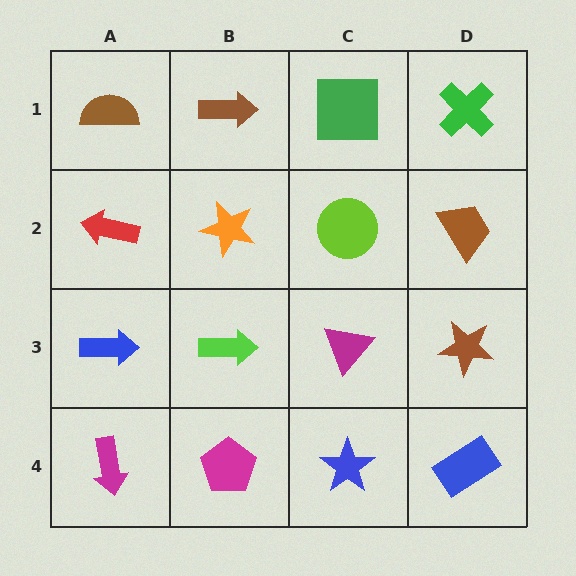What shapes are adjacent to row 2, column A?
A brown semicircle (row 1, column A), a blue arrow (row 3, column A), an orange star (row 2, column B).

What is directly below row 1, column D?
A brown trapezoid.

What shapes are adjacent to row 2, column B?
A brown arrow (row 1, column B), a lime arrow (row 3, column B), a red arrow (row 2, column A), a lime circle (row 2, column C).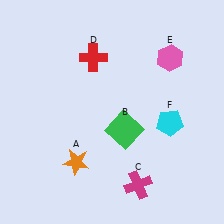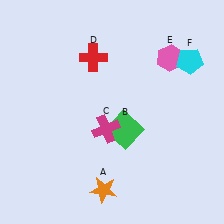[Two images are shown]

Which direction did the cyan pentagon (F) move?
The cyan pentagon (F) moved up.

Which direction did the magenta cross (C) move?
The magenta cross (C) moved up.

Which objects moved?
The objects that moved are: the orange star (A), the magenta cross (C), the cyan pentagon (F).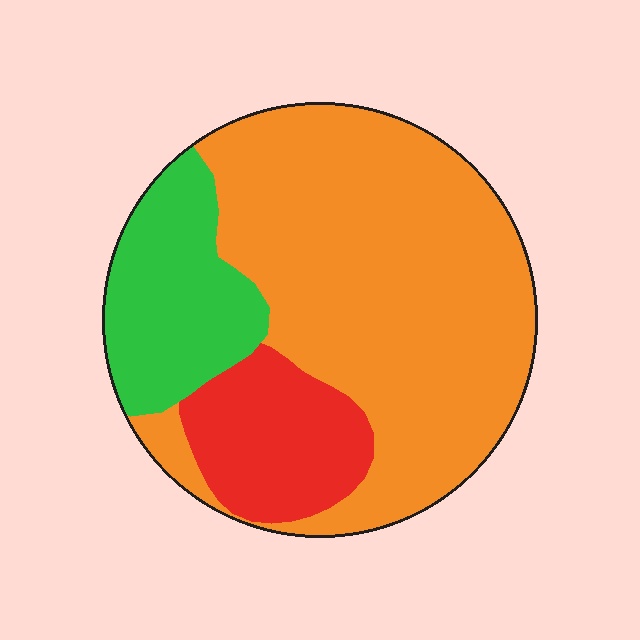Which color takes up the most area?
Orange, at roughly 65%.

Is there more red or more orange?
Orange.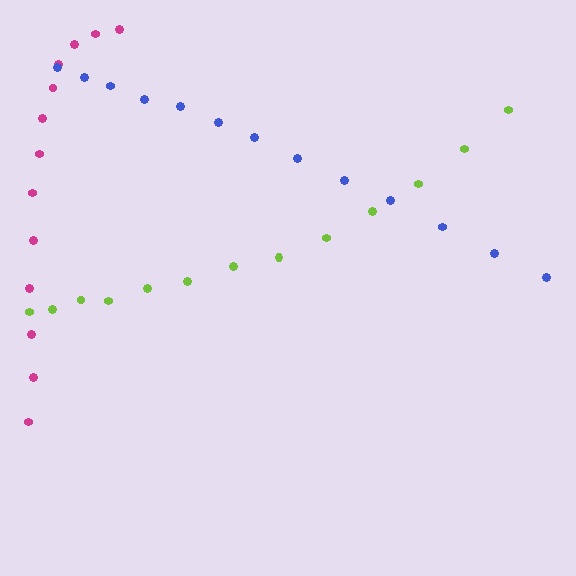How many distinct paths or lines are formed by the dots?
There are 3 distinct paths.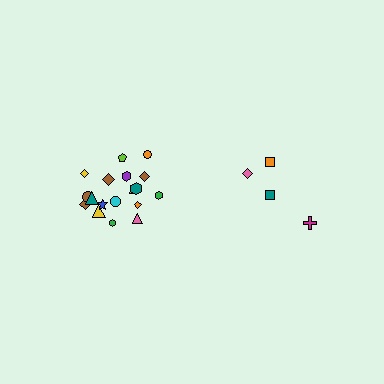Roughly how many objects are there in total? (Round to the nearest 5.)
Roughly 20 objects in total.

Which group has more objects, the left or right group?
The left group.